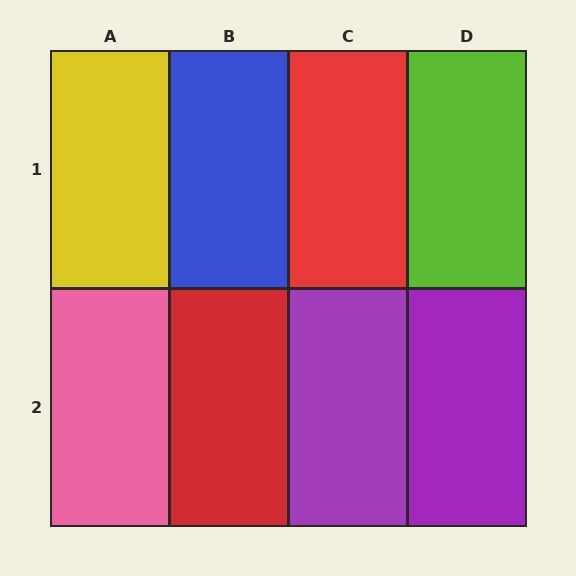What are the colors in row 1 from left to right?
Yellow, blue, red, lime.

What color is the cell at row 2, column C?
Purple.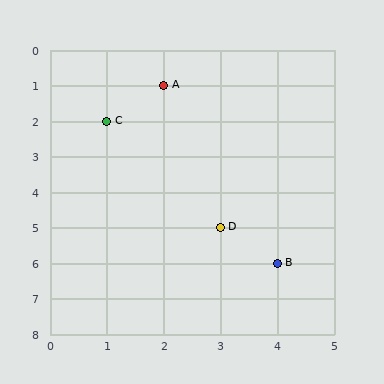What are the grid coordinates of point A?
Point A is at grid coordinates (2, 1).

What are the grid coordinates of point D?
Point D is at grid coordinates (3, 5).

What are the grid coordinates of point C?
Point C is at grid coordinates (1, 2).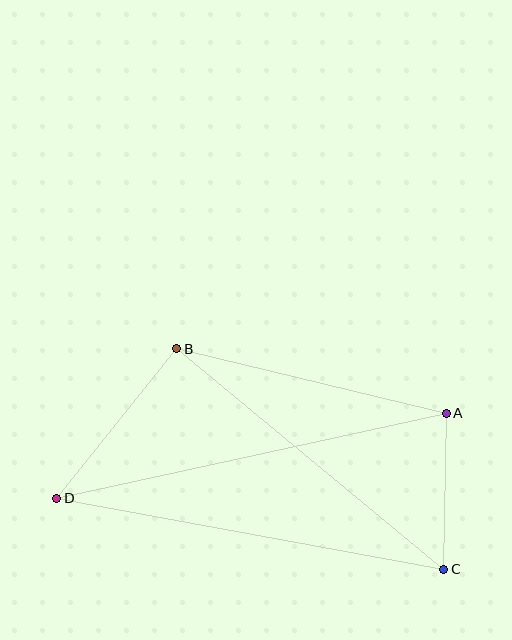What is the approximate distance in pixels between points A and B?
The distance between A and B is approximately 277 pixels.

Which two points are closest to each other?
Points A and C are closest to each other.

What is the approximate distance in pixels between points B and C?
The distance between B and C is approximately 347 pixels.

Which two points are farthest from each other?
Points A and D are farthest from each other.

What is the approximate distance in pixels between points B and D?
The distance between B and D is approximately 191 pixels.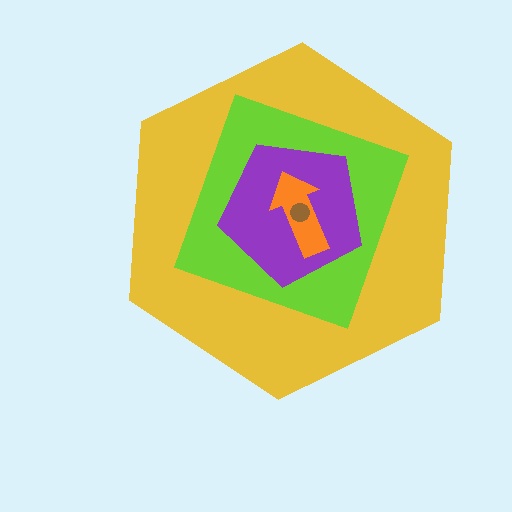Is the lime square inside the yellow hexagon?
Yes.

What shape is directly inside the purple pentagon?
The orange arrow.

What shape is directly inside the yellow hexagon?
The lime square.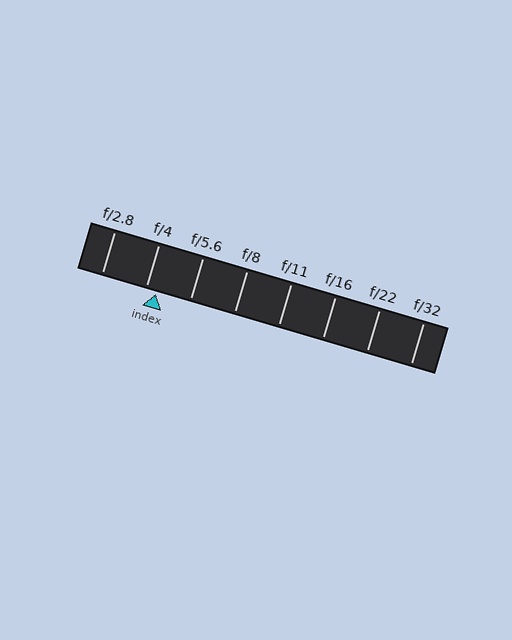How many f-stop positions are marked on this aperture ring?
There are 8 f-stop positions marked.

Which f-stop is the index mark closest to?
The index mark is closest to f/4.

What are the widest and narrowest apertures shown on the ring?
The widest aperture shown is f/2.8 and the narrowest is f/32.